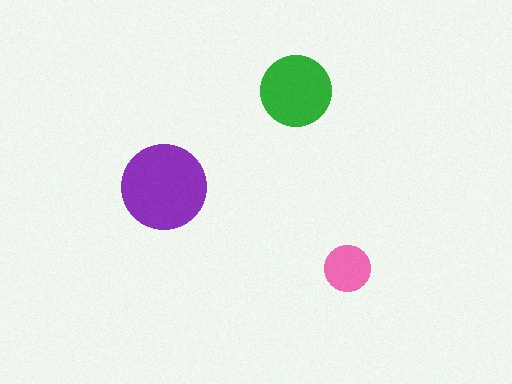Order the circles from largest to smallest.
the purple one, the green one, the pink one.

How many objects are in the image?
There are 3 objects in the image.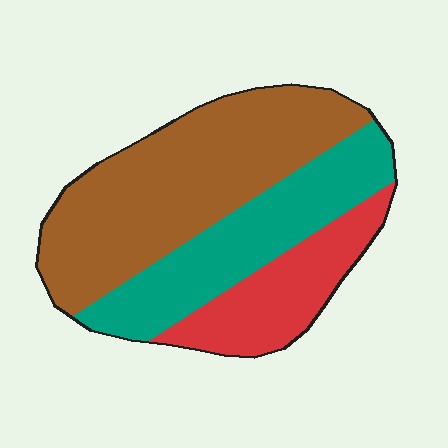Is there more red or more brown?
Brown.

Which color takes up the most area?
Brown, at roughly 50%.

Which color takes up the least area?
Red, at roughly 20%.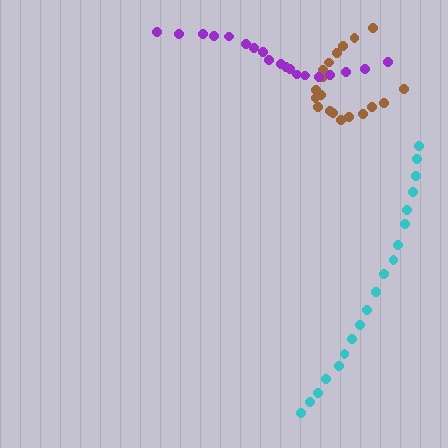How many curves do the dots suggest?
There are 3 distinct paths.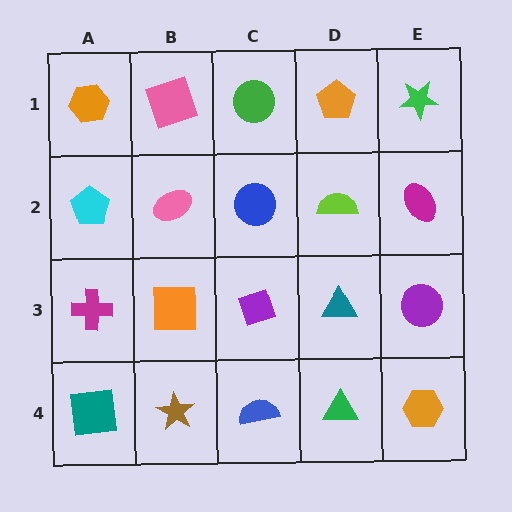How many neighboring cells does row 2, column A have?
3.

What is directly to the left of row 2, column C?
A pink ellipse.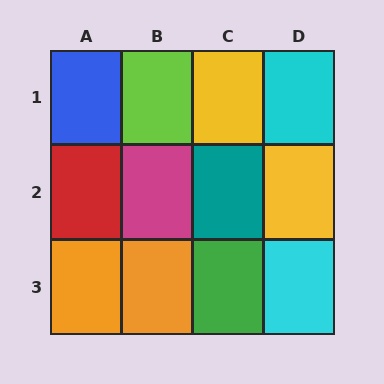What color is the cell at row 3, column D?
Cyan.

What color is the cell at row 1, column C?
Yellow.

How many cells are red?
1 cell is red.